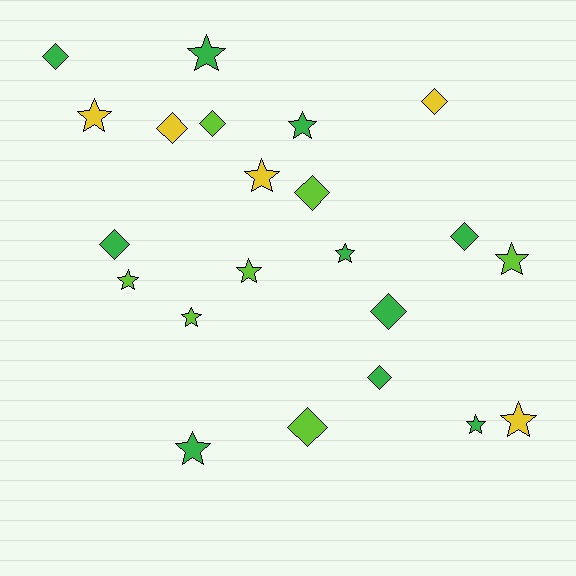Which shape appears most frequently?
Star, with 12 objects.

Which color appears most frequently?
Green, with 10 objects.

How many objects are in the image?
There are 22 objects.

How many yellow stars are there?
There are 3 yellow stars.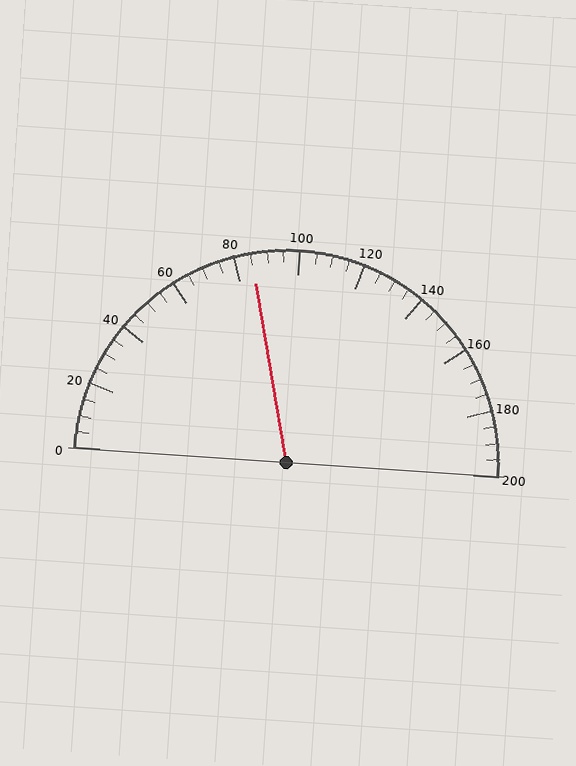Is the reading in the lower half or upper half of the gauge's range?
The reading is in the lower half of the range (0 to 200).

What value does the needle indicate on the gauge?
The needle indicates approximately 85.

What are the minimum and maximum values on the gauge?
The gauge ranges from 0 to 200.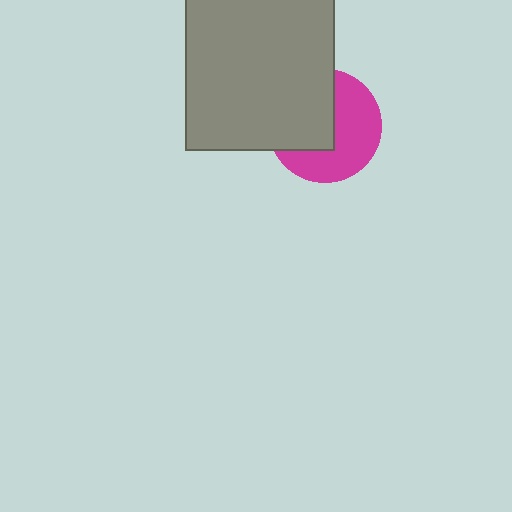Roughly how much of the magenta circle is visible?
About half of it is visible (roughly 53%).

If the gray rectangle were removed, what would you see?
You would see the complete magenta circle.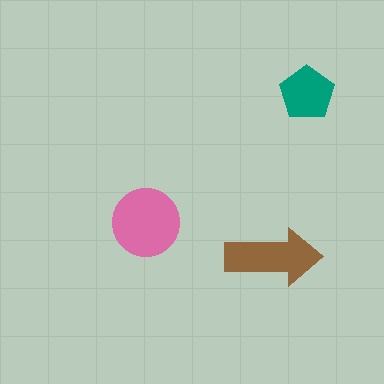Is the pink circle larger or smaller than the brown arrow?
Larger.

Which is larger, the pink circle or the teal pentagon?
The pink circle.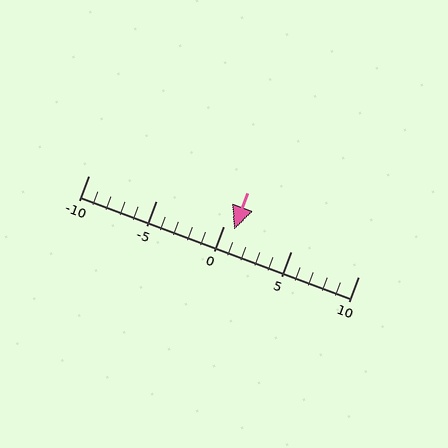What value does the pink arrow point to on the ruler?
The pink arrow points to approximately 1.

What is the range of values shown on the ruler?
The ruler shows values from -10 to 10.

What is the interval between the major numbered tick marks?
The major tick marks are spaced 5 units apart.